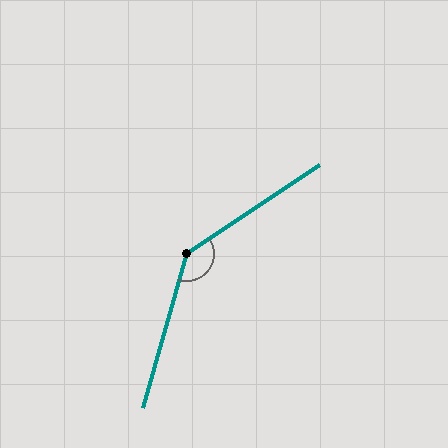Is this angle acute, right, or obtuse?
It is obtuse.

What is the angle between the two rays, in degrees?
Approximately 140 degrees.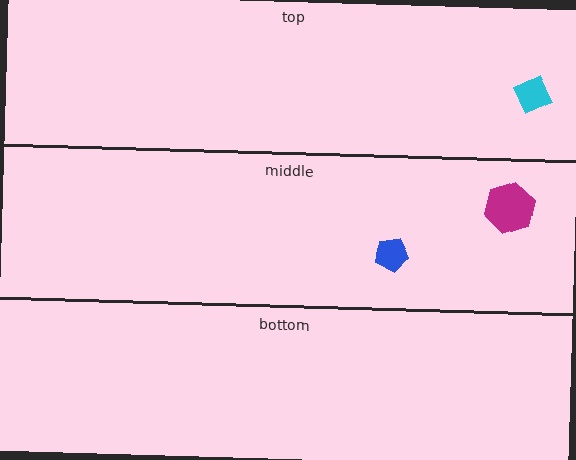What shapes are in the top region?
The cyan diamond.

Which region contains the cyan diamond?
The top region.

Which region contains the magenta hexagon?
The middle region.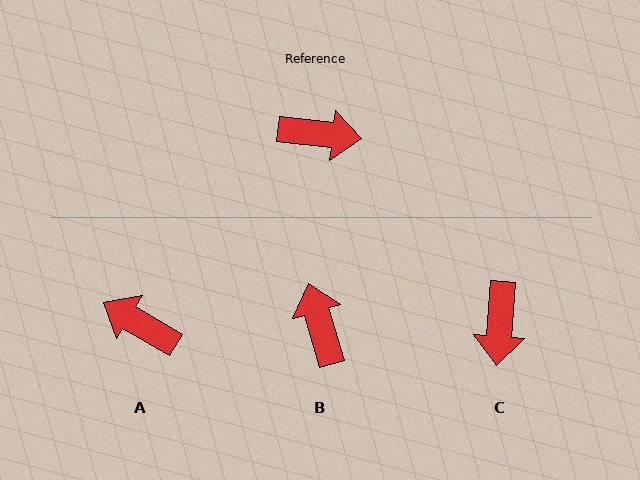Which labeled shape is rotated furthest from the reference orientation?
A, about 156 degrees away.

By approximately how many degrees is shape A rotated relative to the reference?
Approximately 156 degrees counter-clockwise.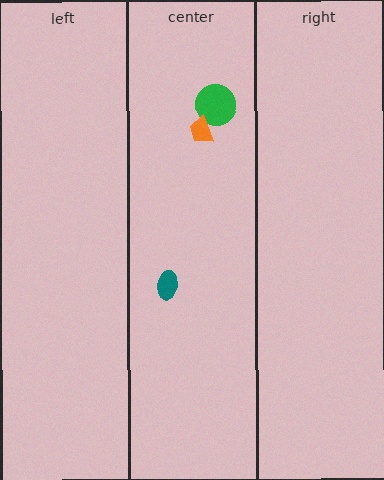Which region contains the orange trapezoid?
The center region.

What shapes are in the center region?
The green circle, the teal ellipse, the orange trapezoid.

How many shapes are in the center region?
3.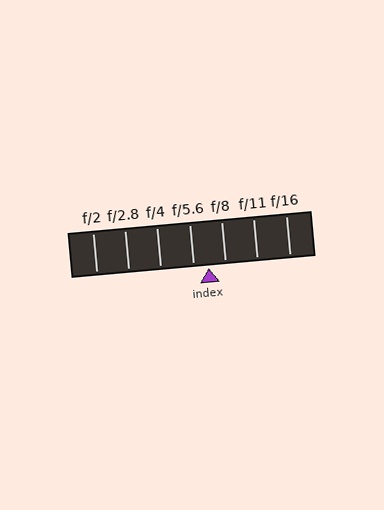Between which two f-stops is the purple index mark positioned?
The index mark is between f/5.6 and f/8.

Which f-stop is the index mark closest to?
The index mark is closest to f/5.6.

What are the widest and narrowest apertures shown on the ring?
The widest aperture shown is f/2 and the narrowest is f/16.